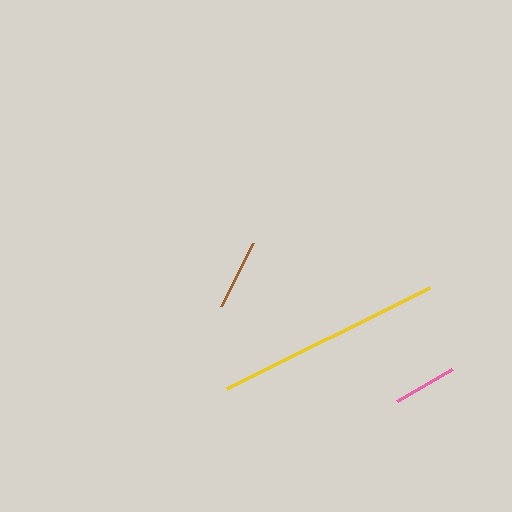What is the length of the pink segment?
The pink segment is approximately 63 pixels long.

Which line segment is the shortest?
The pink line is the shortest at approximately 63 pixels.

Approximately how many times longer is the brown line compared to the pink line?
The brown line is approximately 1.1 times the length of the pink line.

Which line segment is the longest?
The yellow line is the longest at approximately 227 pixels.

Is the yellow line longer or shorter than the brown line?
The yellow line is longer than the brown line.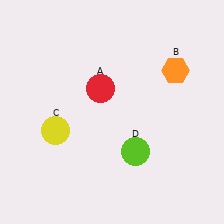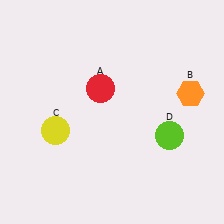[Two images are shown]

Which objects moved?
The objects that moved are: the orange hexagon (B), the lime circle (D).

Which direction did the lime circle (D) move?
The lime circle (D) moved right.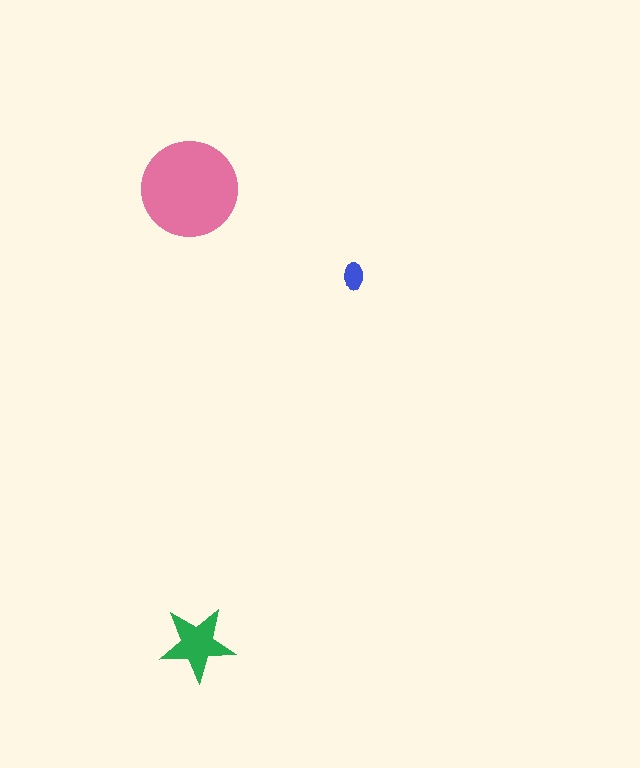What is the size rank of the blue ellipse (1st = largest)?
3rd.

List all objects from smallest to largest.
The blue ellipse, the green star, the pink circle.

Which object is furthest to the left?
The pink circle is leftmost.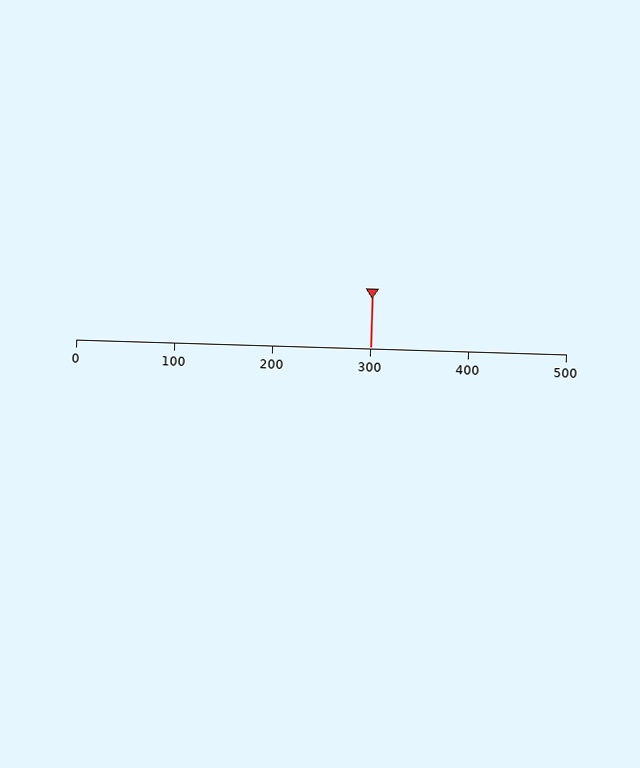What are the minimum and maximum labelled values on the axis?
The axis runs from 0 to 500.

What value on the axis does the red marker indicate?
The marker indicates approximately 300.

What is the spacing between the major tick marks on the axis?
The major ticks are spaced 100 apart.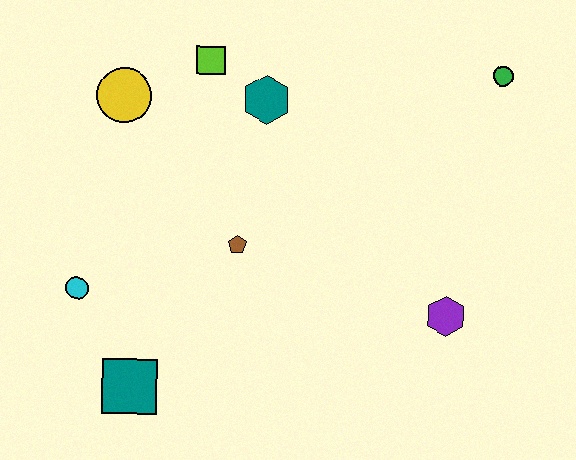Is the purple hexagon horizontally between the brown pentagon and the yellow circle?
No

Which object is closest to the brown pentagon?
The teal hexagon is closest to the brown pentagon.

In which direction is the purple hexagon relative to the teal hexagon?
The purple hexagon is below the teal hexagon.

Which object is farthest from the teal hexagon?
The teal square is farthest from the teal hexagon.